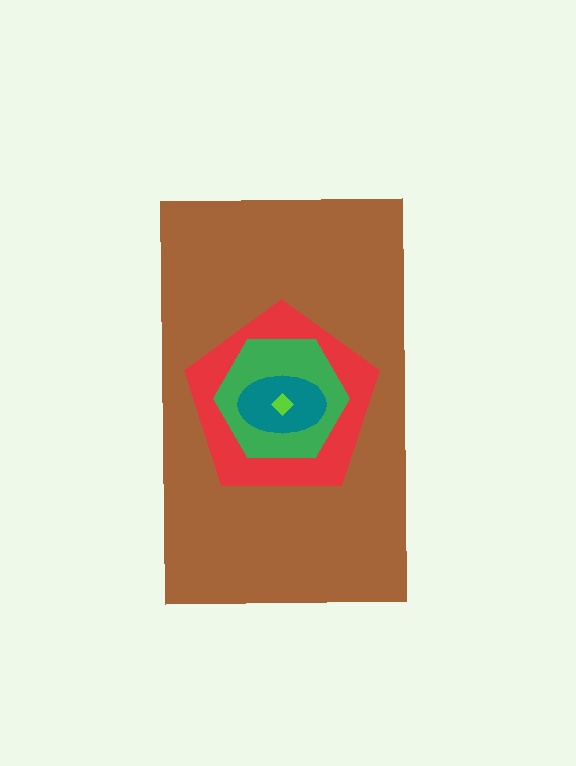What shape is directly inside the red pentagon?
The green hexagon.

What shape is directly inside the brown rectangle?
The red pentagon.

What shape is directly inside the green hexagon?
The teal ellipse.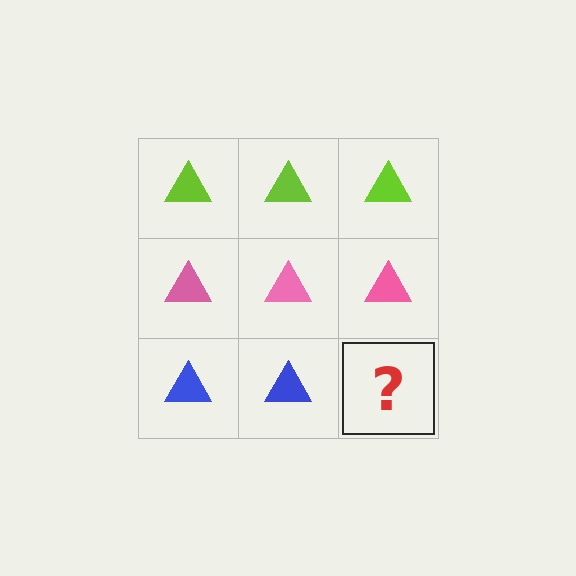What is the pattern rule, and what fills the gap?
The rule is that each row has a consistent color. The gap should be filled with a blue triangle.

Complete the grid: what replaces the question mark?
The question mark should be replaced with a blue triangle.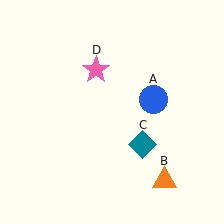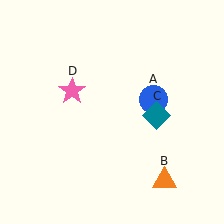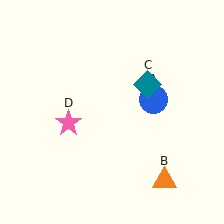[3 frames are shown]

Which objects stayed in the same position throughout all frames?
Blue circle (object A) and orange triangle (object B) remained stationary.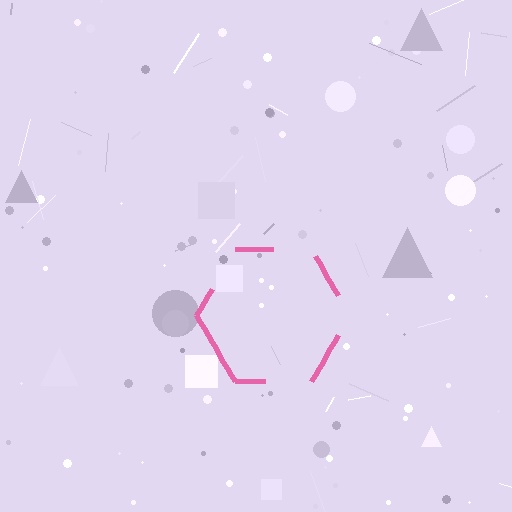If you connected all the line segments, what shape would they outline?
They would outline a hexagon.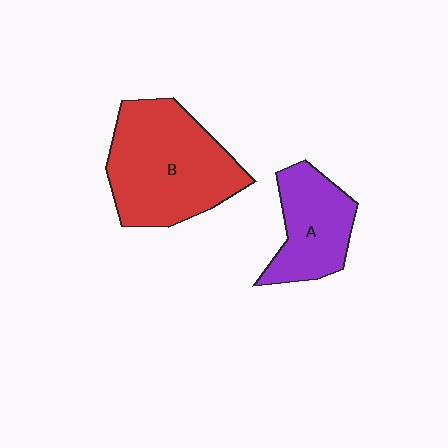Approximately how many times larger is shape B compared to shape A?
Approximately 1.7 times.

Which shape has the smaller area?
Shape A (purple).